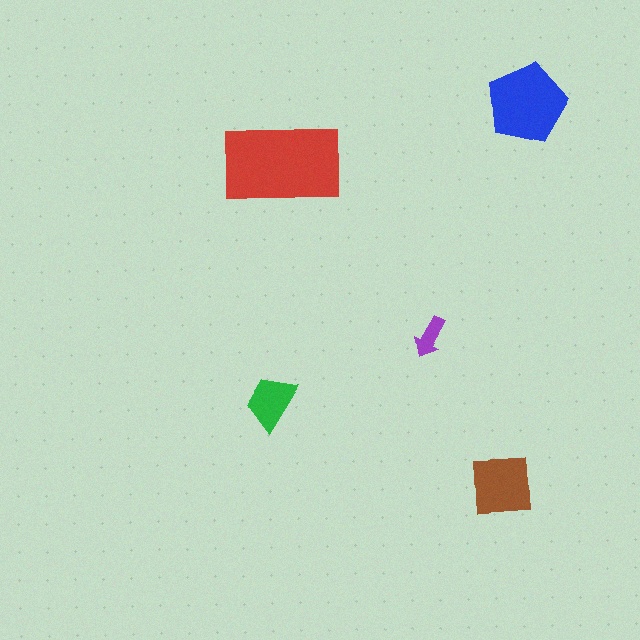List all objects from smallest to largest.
The purple arrow, the green trapezoid, the brown square, the blue pentagon, the red rectangle.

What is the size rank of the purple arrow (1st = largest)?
5th.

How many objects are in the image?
There are 5 objects in the image.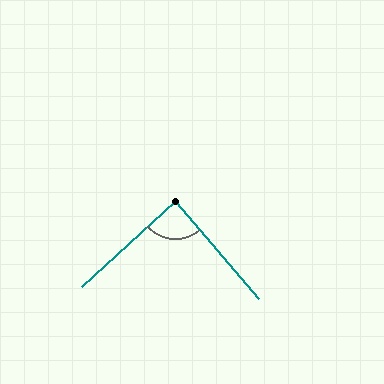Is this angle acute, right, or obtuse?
It is approximately a right angle.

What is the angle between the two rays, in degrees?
Approximately 88 degrees.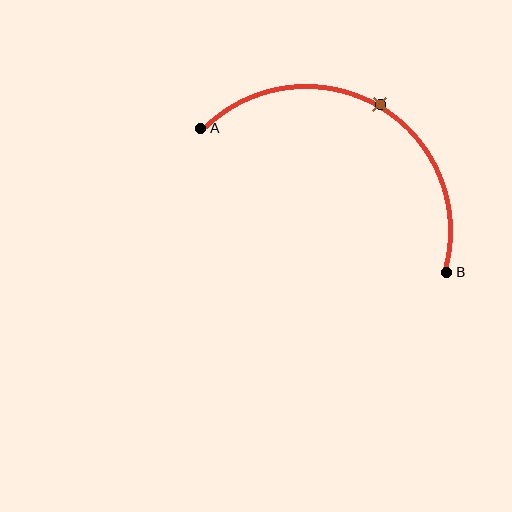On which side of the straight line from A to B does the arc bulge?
The arc bulges above the straight line connecting A and B.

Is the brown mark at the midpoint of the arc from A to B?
Yes. The brown mark lies on the arc at equal arc-length from both A and B — it is the arc midpoint.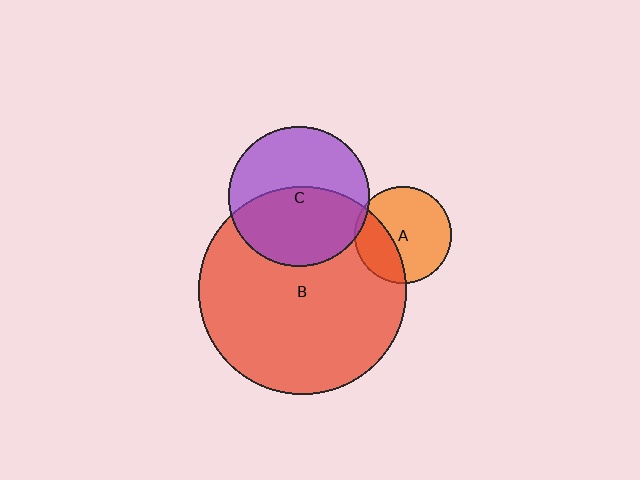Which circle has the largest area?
Circle B (red).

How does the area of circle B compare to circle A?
Approximately 4.5 times.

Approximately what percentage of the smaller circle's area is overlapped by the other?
Approximately 5%.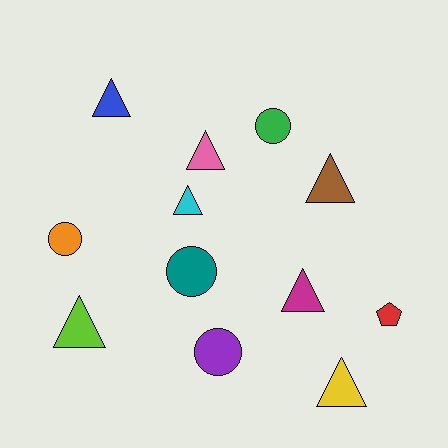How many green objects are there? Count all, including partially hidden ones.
There is 1 green object.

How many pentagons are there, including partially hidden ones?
There is 1 pentagon.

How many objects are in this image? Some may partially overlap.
There are 12 objects.